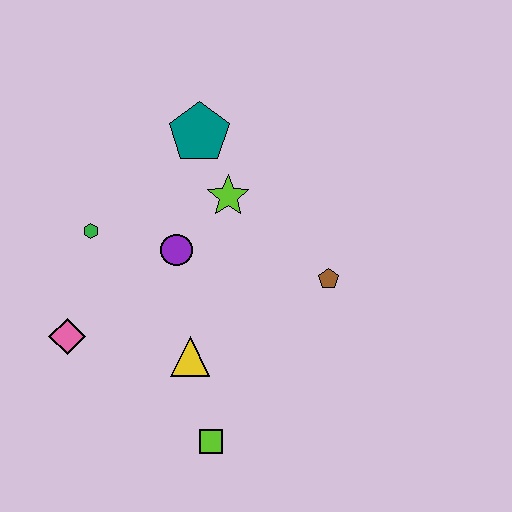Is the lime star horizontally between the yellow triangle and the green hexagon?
No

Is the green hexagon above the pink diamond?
Yes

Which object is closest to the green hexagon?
The purple circle is closest to the green hexagon.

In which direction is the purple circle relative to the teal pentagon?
The purple circle is below the teal pentagon.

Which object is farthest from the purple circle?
The lime square is farthest from the purple circle.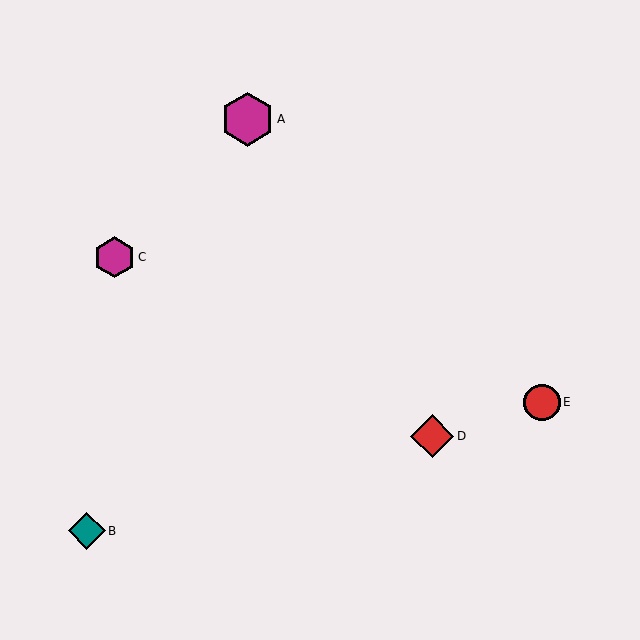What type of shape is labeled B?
Shape B is a teal diamond.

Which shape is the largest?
The magenta hexagon (labeled A) is the largest.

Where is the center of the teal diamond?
The center of the teal diamond is at (87, 531).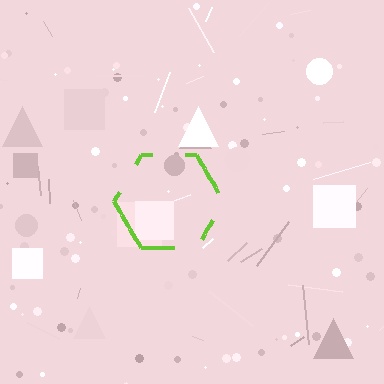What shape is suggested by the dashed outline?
The dashed outline suggests a hexagon.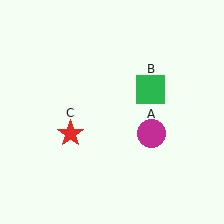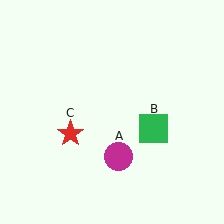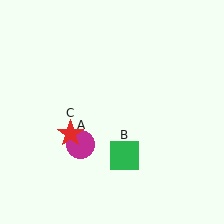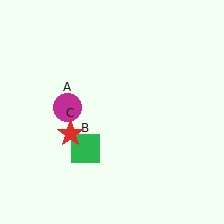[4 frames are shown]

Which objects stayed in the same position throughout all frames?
Red star (object C) remained stationary.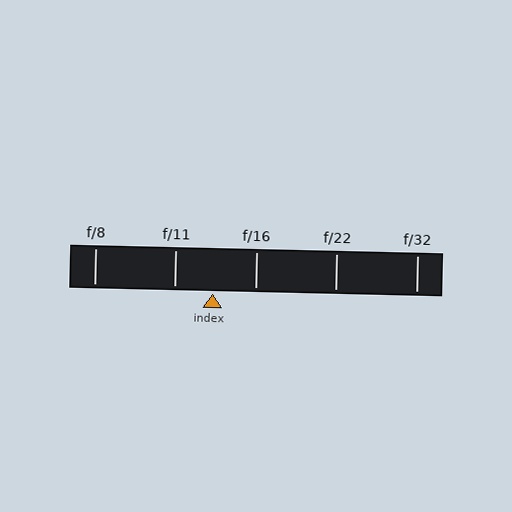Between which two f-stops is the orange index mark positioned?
The index mark is between f/11 and f/16.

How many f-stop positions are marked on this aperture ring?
There are 5 f-stop positions marked.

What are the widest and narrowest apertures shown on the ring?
The widest aperture shown is f/8 and the narrowest is f/32.